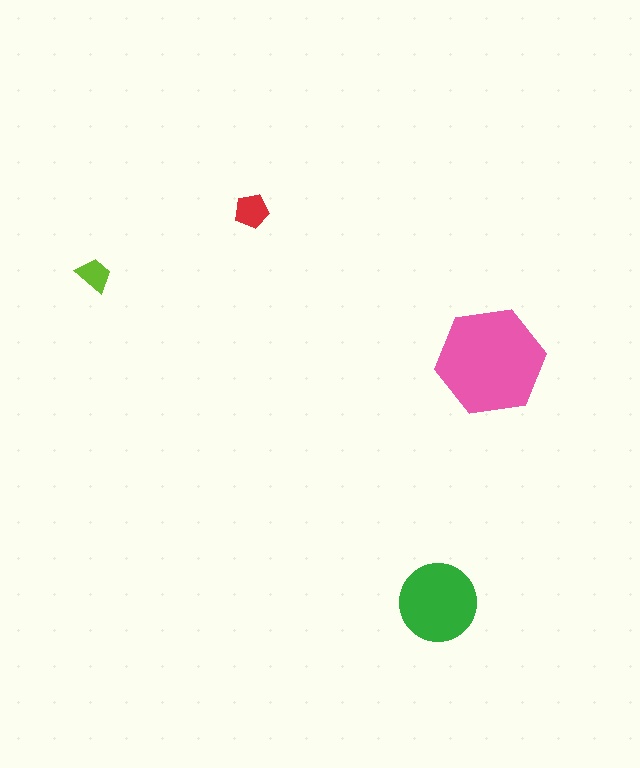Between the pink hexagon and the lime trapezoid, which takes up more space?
The pink hexagon.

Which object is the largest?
The pink hexagon.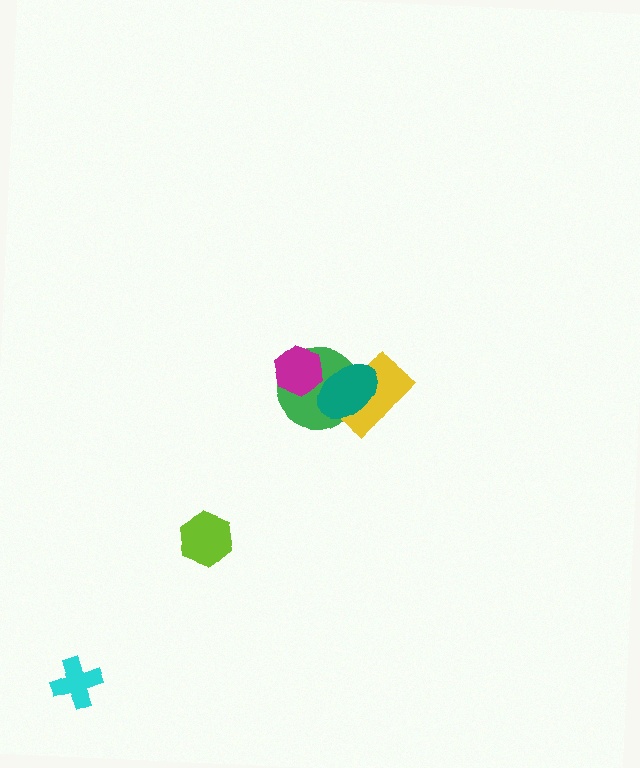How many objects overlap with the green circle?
3 objects overlap with the green circle.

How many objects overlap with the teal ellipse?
3 objects overlap with the teal ellipse.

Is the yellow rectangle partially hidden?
Yes, it is partially covered by another shape.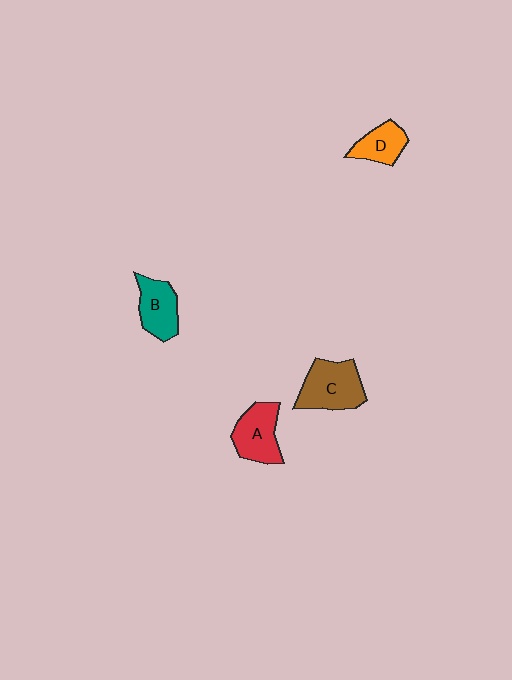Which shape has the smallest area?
Shape D (orange).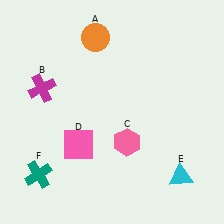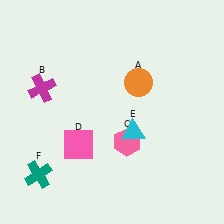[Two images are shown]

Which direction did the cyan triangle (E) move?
The cyan triangle (E) moved left.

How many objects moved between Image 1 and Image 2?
2 objects moved between the two images.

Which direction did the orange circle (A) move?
The orange circle (A) moved down.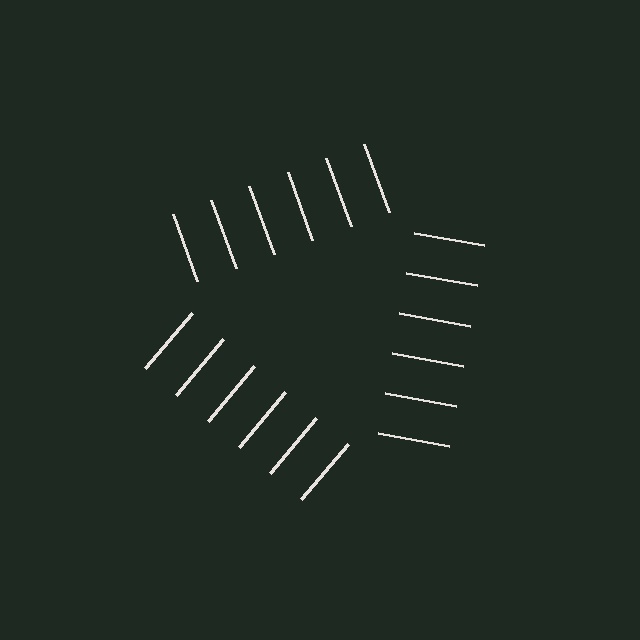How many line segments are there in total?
18 — 6 along each of the 3 edges.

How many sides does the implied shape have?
3 sides — the line-ends trace a triangle.